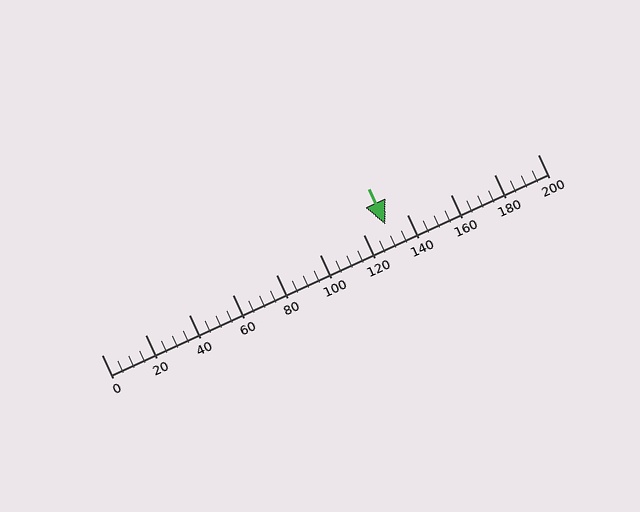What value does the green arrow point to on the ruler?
The green arrow points to approximately 130.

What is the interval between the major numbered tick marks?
The major tick marks are spaced 20 units apart.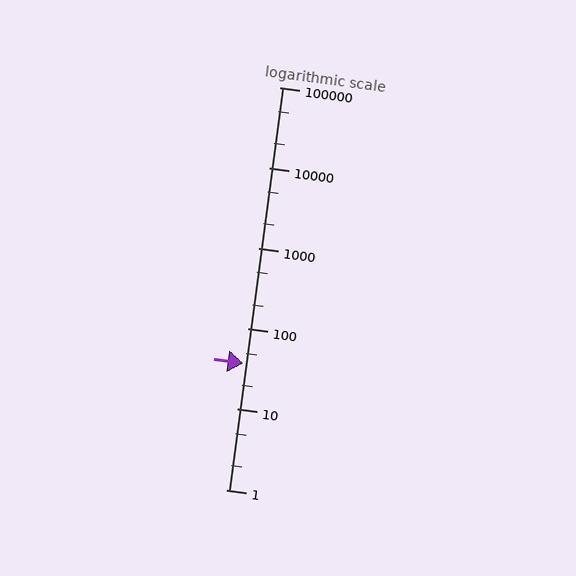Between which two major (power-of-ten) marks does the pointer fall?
The pointer is between 10 and 100.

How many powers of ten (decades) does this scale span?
The scale spans 5 decades, from 1 to 100000.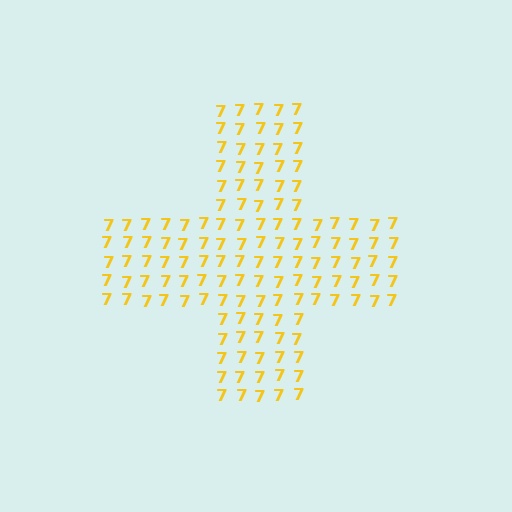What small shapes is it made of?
It is made of small digit 7's.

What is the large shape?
The large shape is a cross.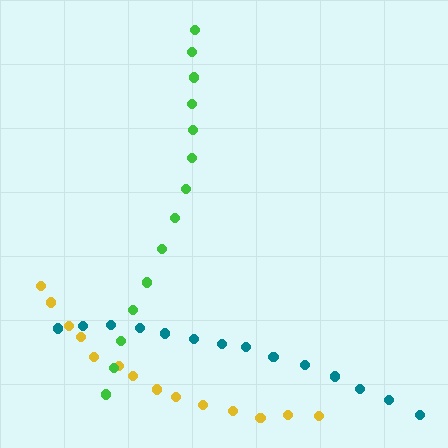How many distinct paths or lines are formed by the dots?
There are 3 distinct paths.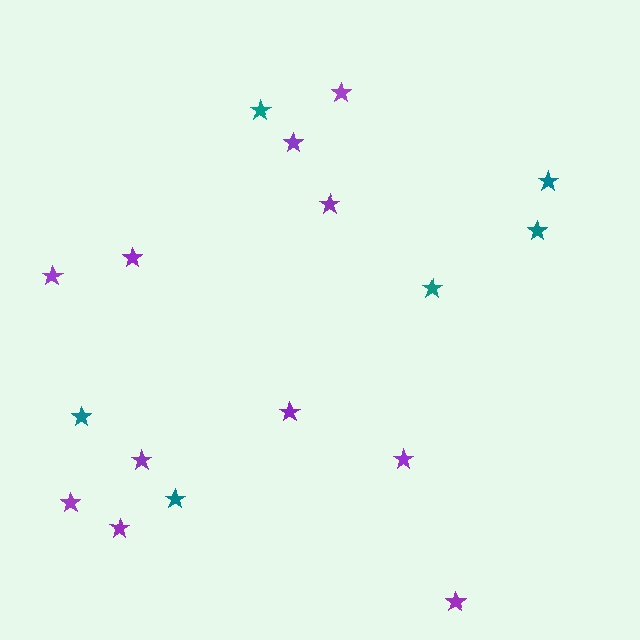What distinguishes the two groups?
There are 2 groups: one group of teal stars (6) and one group of purple stars (11).